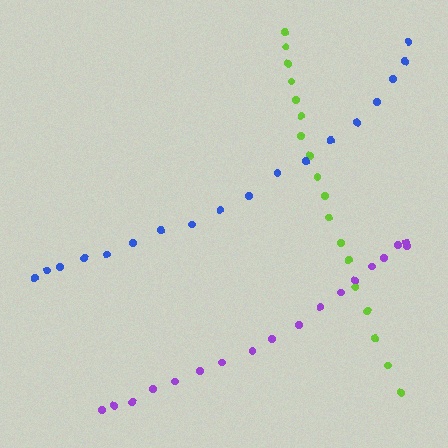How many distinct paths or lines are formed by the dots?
There are 3 distinct paths.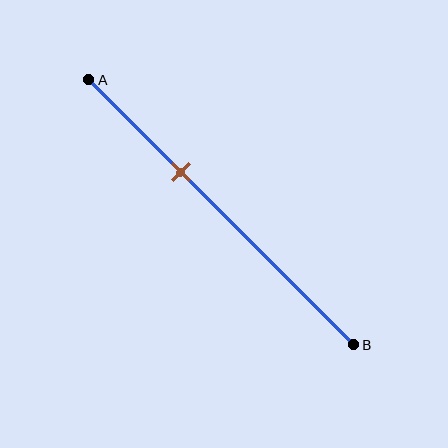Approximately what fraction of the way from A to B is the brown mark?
The brown mark is approximately 35% of the way from A to B.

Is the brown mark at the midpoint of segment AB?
No, the mark is at about 35% from A, not at the 50% midpoint.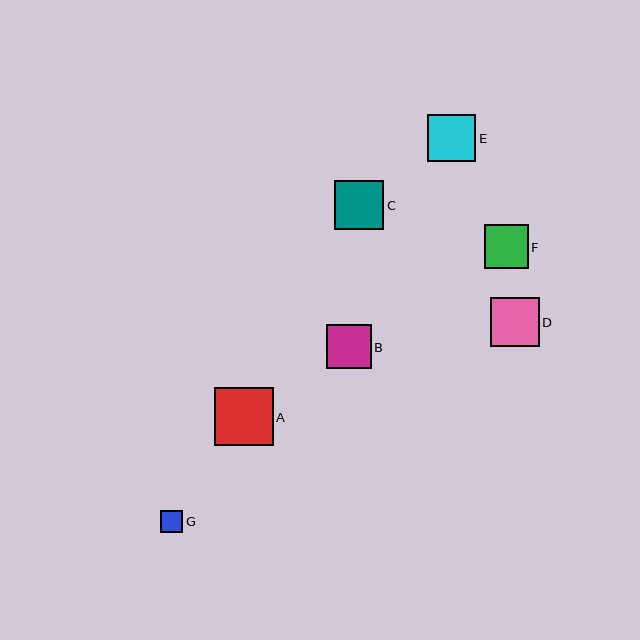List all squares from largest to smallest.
From largest to smallest: A, C, D, E, B, F, G.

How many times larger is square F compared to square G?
Square F is approximately 2.0 times the size of square G.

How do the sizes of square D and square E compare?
Square D and square E are approximately the same size.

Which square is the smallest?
Square G is the smallest with a size of approximately 22 pixels.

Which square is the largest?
Square A is the largest with a size of approximately 58 pixels.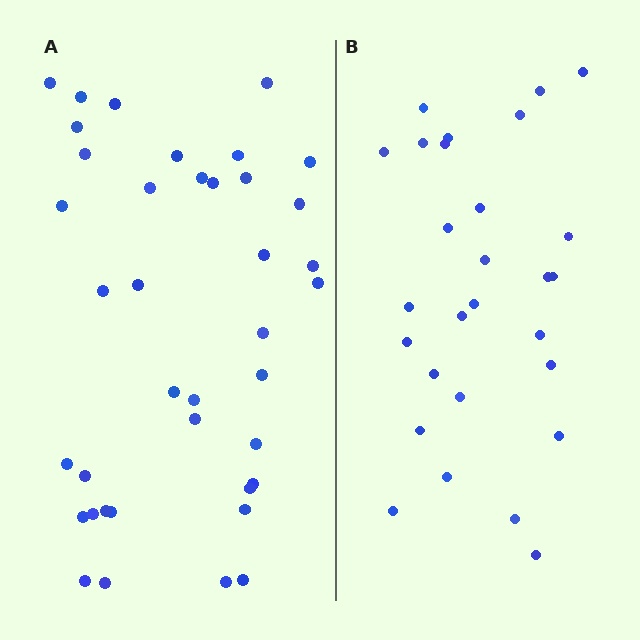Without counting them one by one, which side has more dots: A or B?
Region A (the left region) has more dots.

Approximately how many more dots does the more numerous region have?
Region A has roughly 12 or so more dots than region B.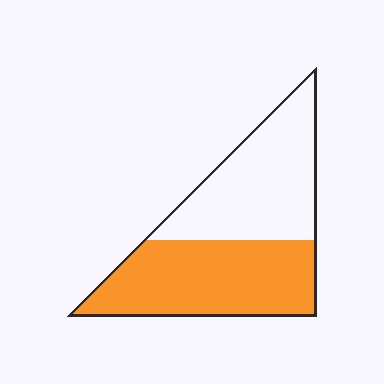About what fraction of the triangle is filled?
About one half (1/2).